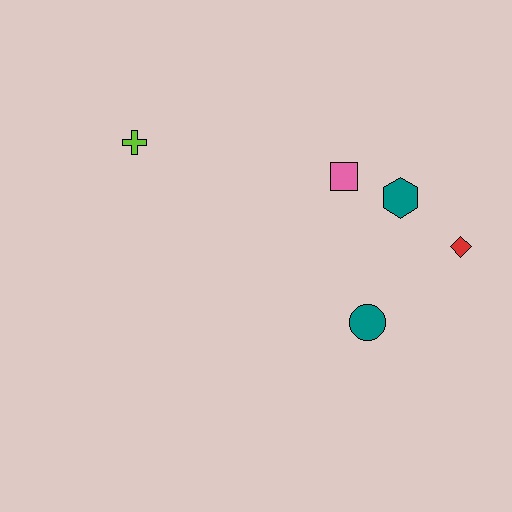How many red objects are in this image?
There is 1 red object.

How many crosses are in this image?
There is 1 cross.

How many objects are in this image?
There are 5 objects.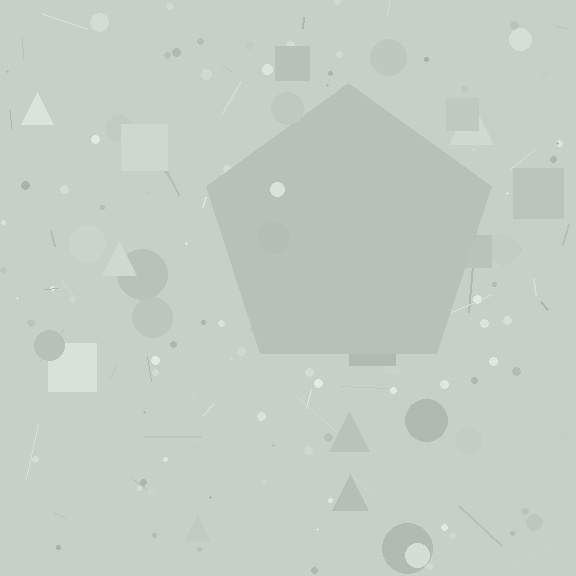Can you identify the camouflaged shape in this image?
The camouflaged shape is a pentagon.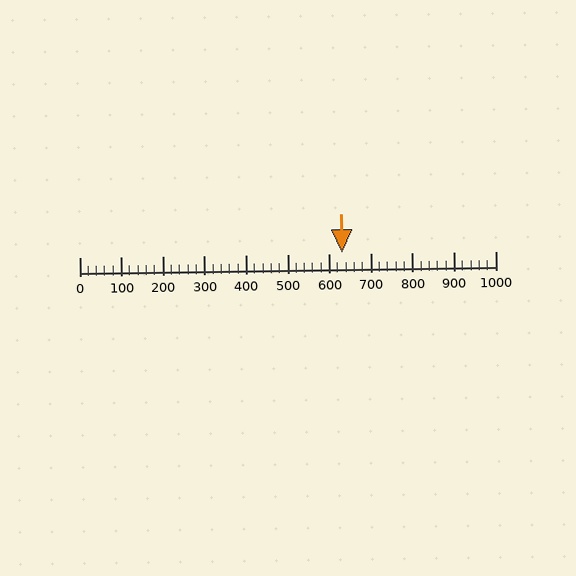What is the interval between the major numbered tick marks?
The major tick marks are spaced 100 units apart.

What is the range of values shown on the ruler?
The ruler shows values from 0 to 1000.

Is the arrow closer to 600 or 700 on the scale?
The arrow is closer to 600.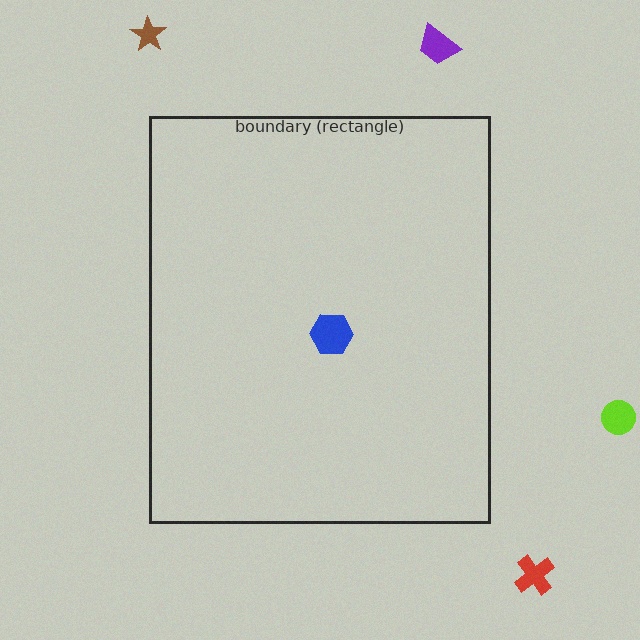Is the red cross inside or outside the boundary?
Outside.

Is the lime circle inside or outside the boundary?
Outside.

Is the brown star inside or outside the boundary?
Outside.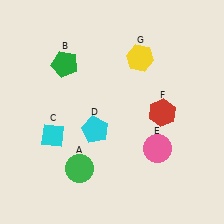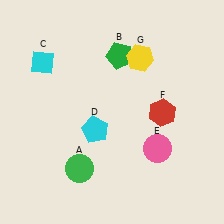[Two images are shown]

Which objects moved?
The objects that moved are: the green pentagon (B), the cyan diamond (C).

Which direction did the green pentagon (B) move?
The green pentagon (B) moved right.